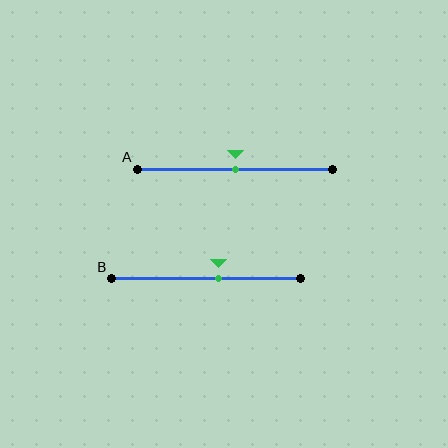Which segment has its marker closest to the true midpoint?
Segment A has its marker closest to the true midpoint.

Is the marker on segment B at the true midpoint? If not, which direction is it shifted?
No, the marker on segment B is shifted to the right by about 7% of the segment length.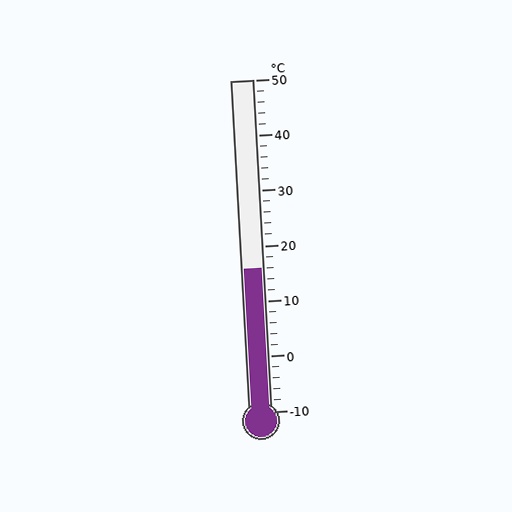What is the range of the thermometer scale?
The thermometer scale ranges from -10°C to 50°C.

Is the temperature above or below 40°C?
The temperature is below 40°C.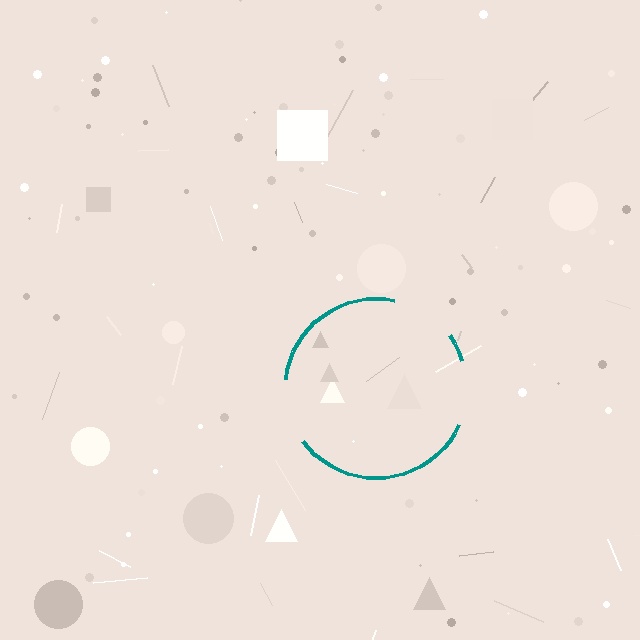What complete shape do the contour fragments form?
The contour fragments form a circle.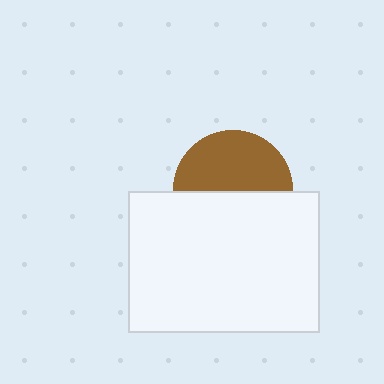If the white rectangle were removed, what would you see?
You would see the complete brown circle.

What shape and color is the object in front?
The object in front is a white rectangle.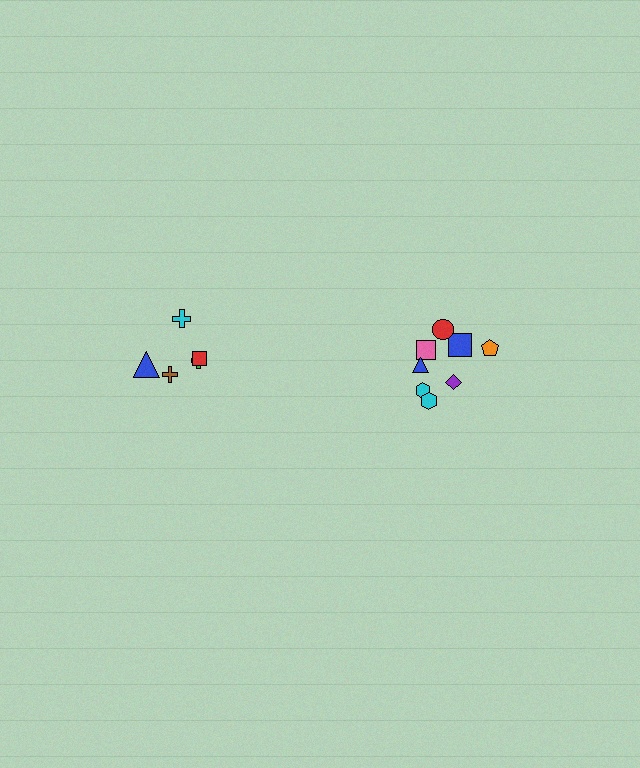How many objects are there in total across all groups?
There are 13 objects.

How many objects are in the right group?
There are 8 objects.